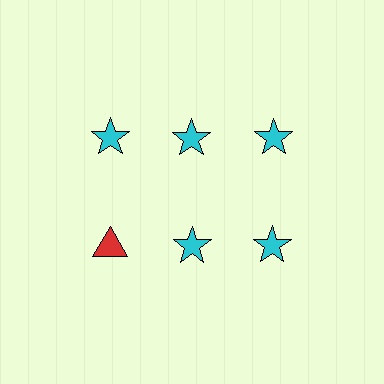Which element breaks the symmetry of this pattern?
The red triangle in the second row, leftmost column breaks the symmetry. All other shapes are cyan stars.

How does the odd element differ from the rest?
It differs in both color (red instead of cyan) and shape (triangle instead of star).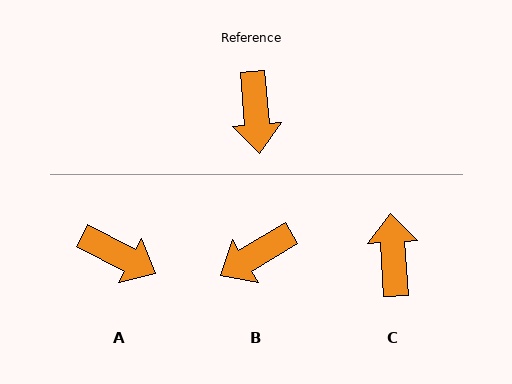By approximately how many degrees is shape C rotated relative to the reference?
Approximately 179 degrees counter-clockwise.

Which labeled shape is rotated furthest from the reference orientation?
C, about 179 degrees away.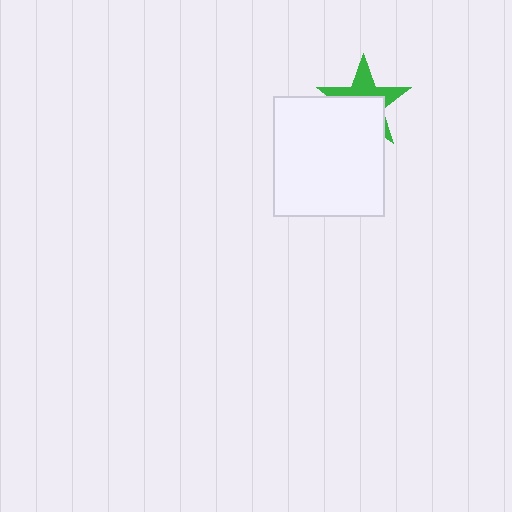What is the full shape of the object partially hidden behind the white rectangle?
The partially hidden object is a green star.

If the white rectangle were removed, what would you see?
You would see the complete green star.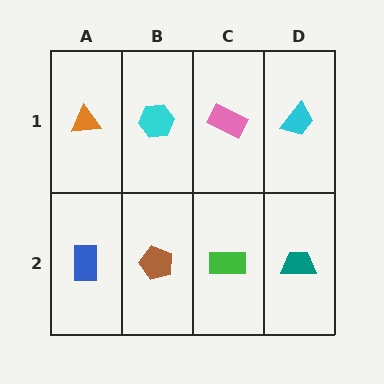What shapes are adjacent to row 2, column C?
A pink rectangle (row 1, column C), a brown pentagon (row 2, column B), a teal trapezoid (row 2, column D).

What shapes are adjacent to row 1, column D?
A teal trapezoid (row 2, column D), a pink rectangle (row 1, column C).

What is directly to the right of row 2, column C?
A teal trapezoid.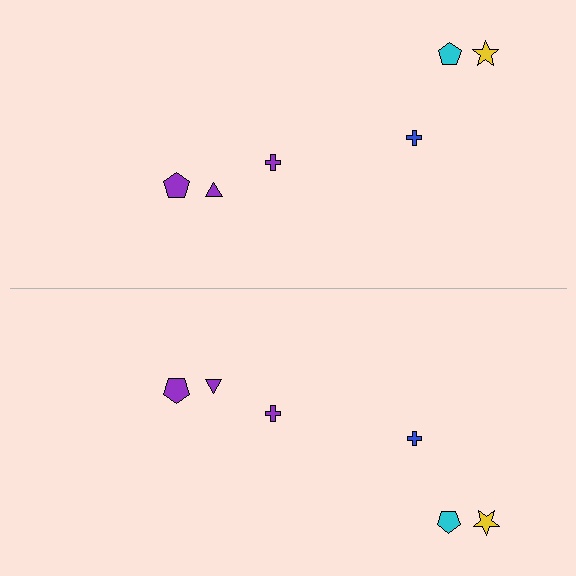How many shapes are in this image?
There are 12 shapes in this image.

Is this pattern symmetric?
Yes, this pattern has bilateral (reflection) symmetry.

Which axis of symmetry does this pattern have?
The pattern has a horizontal axis of symmetry running through the center of the image.